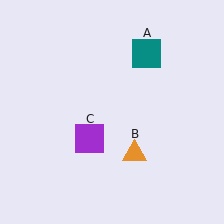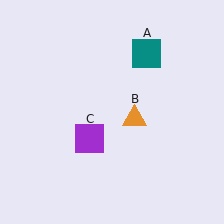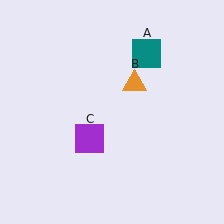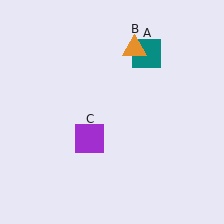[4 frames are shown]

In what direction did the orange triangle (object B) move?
The orange triangle (object B) moved up.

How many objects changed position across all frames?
1 object changed position: orange triangle (object B).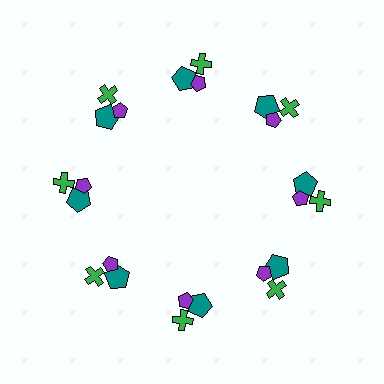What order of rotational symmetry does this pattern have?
This pattern has 8-fold rotational symmetry.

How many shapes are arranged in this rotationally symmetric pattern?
There are 24 shapes, arranged in 8 groups of 3.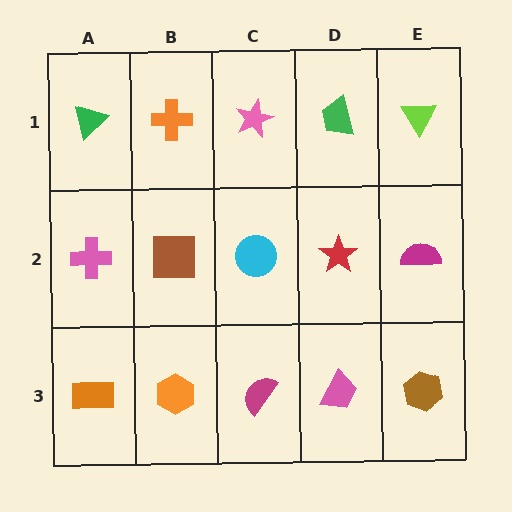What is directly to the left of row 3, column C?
An orange hexagon.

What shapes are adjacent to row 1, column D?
A red star (row 2, column D), a pink star (row 1, column C), a lime triangle (row 1, column E).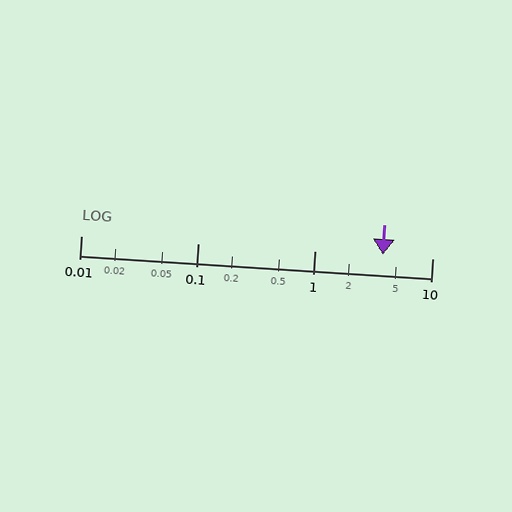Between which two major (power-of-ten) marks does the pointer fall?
The pointer is between 1 and 10.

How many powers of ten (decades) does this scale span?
The scale spans 3 decades, from 0.01 to 10.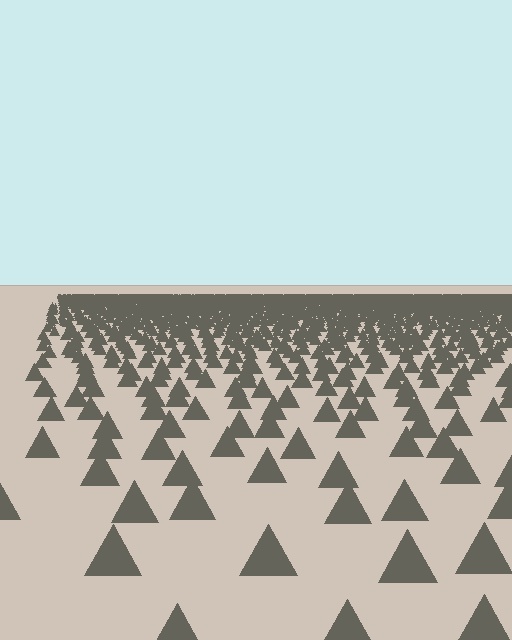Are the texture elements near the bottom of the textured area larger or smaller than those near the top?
Larger. Near the bottom, elements are closer to the viewer and appear at a bigger on-screen size.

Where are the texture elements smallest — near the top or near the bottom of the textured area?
Near the top.